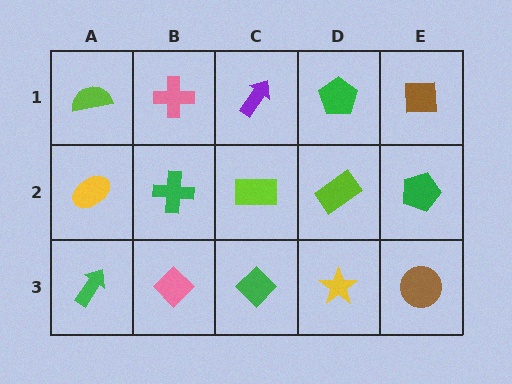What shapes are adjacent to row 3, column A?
A yellow ellipse (row 2, column A), a pink diamond (row 3, column B).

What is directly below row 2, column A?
A green arrow.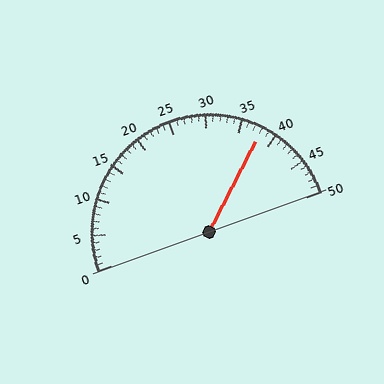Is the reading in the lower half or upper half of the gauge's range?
The reading is in the upper half of the range (0 to 50).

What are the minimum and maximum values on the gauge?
The gauge ranges from 0 to 50.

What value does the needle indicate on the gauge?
The needle indicates approximately 38.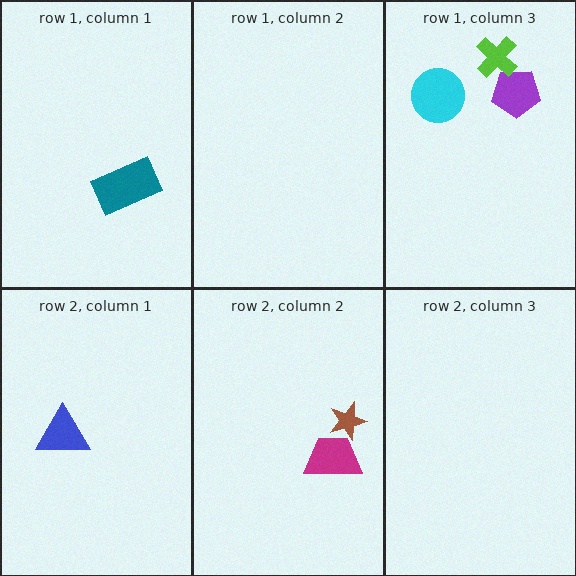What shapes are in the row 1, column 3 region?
The purple pentagon, the cyan circle, the lime cross.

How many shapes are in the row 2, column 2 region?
2.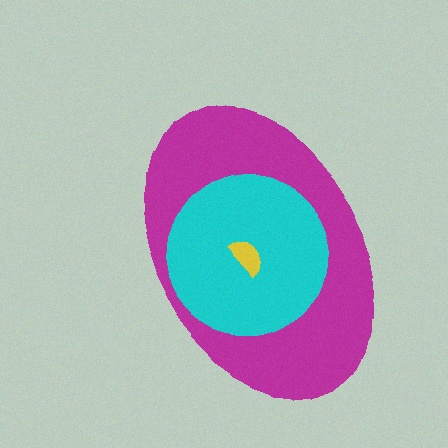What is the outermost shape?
The magenta ellipse.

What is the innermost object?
The yellow semicircle.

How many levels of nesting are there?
3.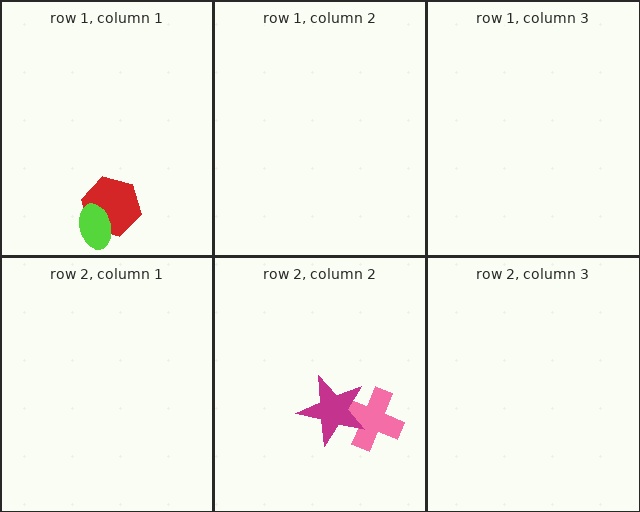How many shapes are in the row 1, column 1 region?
2.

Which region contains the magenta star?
The row 2, column 2 region.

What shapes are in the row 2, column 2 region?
The pink cross, the magenta star.